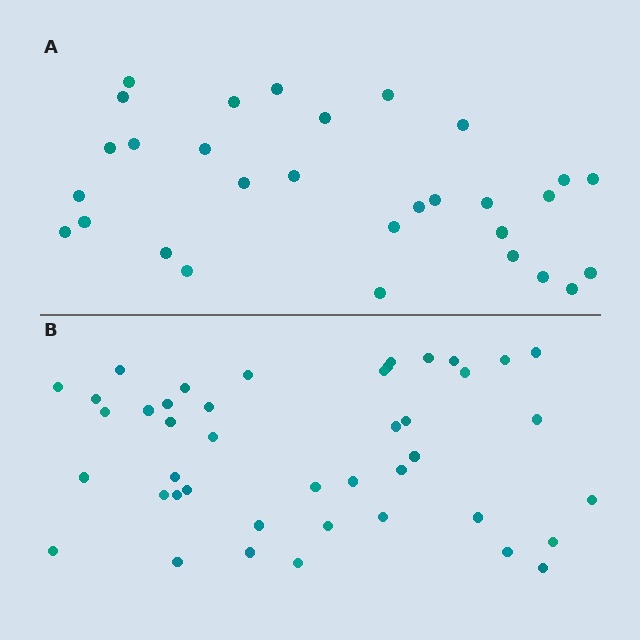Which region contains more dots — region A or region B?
Region B (the bottom region) has more dots.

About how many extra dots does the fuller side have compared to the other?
Region B has approximately 15 more dots than region A.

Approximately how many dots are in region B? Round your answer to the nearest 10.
About 40 dots. (The exact count is 43, which rounds to 40.)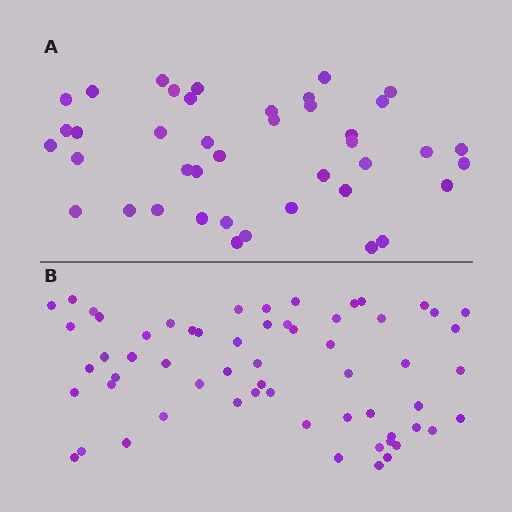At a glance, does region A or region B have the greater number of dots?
Region B (the bottom region) has more dots.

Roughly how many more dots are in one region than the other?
Region B has approximately 20 more dots than region A.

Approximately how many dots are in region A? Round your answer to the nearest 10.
About 40 dots. (The exact count is 41, which rounds to 40.)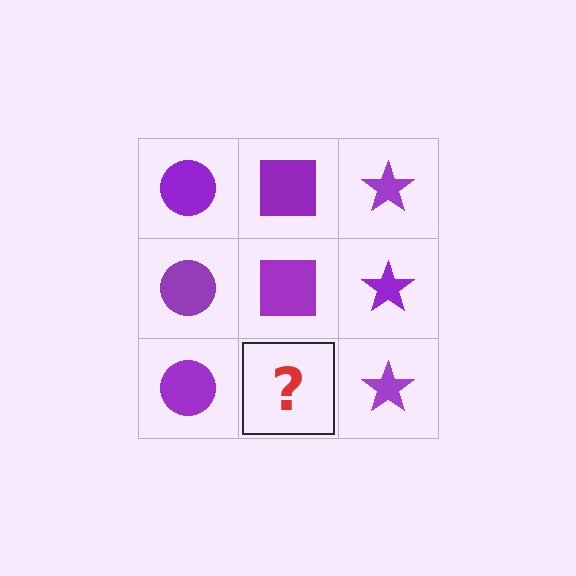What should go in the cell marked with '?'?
The missing cell should contain a purple square.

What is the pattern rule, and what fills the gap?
The rule is that each column has a consistent shape. The gap should be filled with a purple square.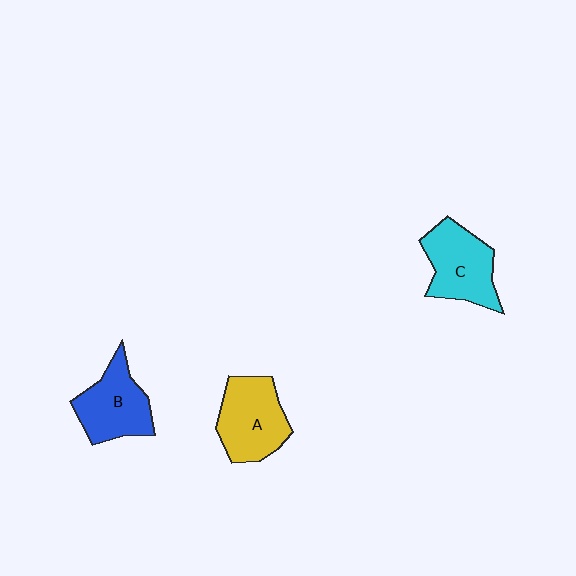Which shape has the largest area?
Shape A (yellow).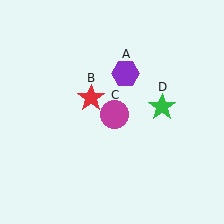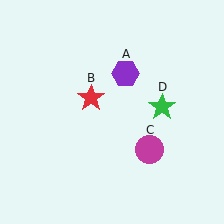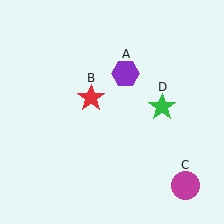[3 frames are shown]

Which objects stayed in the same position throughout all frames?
Purple hexagon (object A) and red star (object B) and green star (object D) remained stationary.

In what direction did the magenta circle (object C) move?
The magenta circle (object C) moved down and to the right.